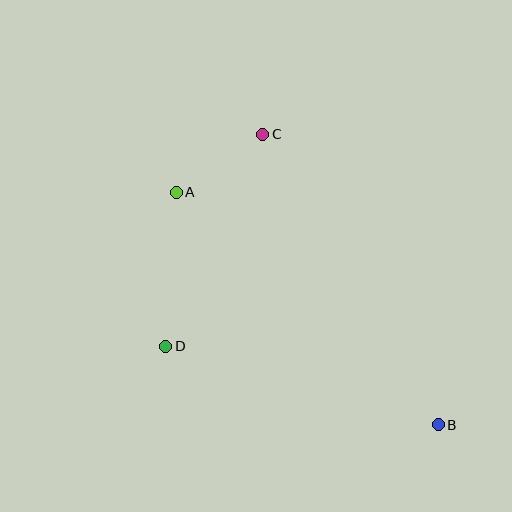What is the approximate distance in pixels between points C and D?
The distance between C and D is approximately 233 pixels.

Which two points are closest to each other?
Points A and C are closest to each other.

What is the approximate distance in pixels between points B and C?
The distance between B and C is approximately 339 pixels.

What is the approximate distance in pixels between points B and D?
The distance between B and D is approximately 283 pixels.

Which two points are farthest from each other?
Points A and B are farthest from each other.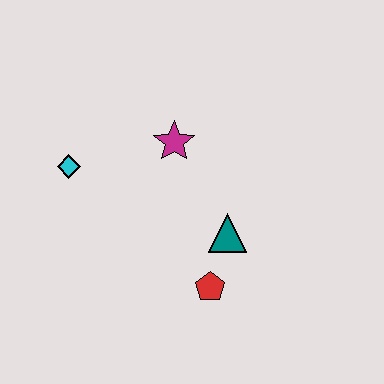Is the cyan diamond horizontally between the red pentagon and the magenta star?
No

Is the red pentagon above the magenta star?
No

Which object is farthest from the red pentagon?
The cyan diamond is farthest from the red pentagon.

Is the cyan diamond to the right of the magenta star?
No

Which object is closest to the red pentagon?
The teal triangle is closest to the red pentagon.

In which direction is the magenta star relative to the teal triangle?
The magenta star is above the teal triangle.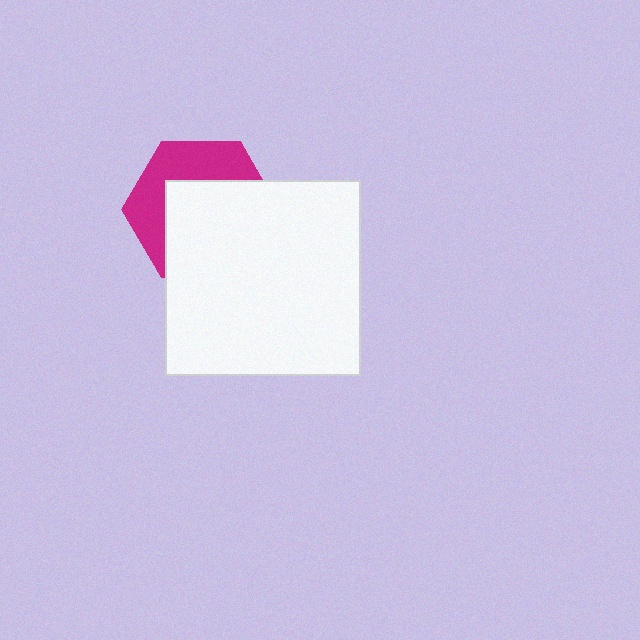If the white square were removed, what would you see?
You would see the complete magenta hexagon.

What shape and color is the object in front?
The object in front is a white square.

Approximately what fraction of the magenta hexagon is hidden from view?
Roughly 59% of the magenta hexagon is hidden behind the white square.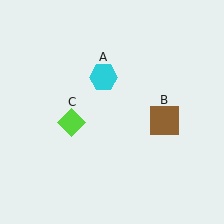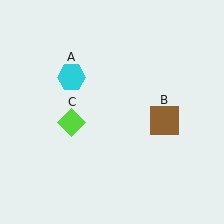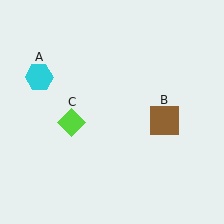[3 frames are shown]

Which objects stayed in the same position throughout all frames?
Brown square (object B) and lime diamond (object C) remained stationary.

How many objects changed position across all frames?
1 object changed position: cyan hexagon (object A).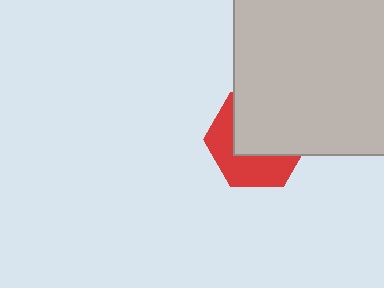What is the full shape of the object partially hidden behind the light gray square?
The partially hidden object is a red hexagon.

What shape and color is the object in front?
The object in front is a light gray square.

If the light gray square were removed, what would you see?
You would see the complete red hexagon.